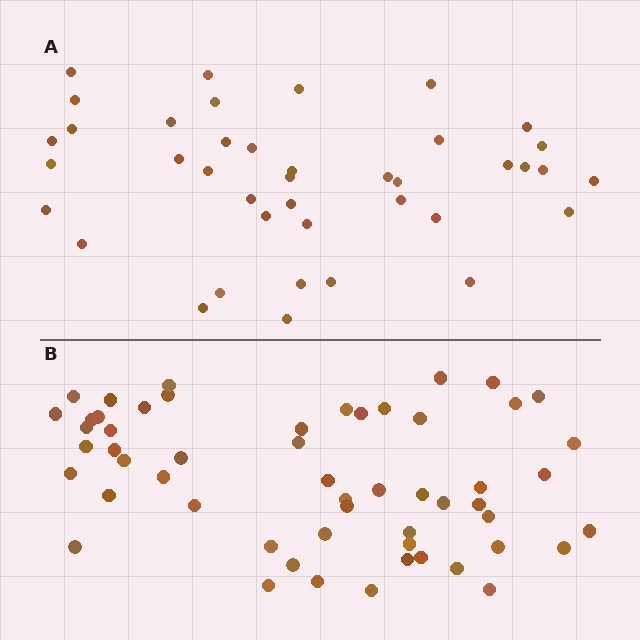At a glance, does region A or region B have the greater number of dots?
Region B (the bottom region) has more dots.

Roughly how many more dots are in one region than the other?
Region B has approximately 15 more dots than region A.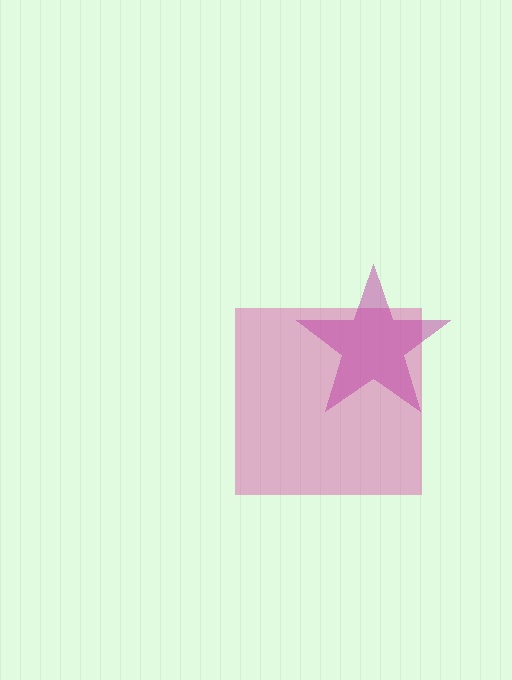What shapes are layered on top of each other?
The layered shapes are: a pink square, a magenta star.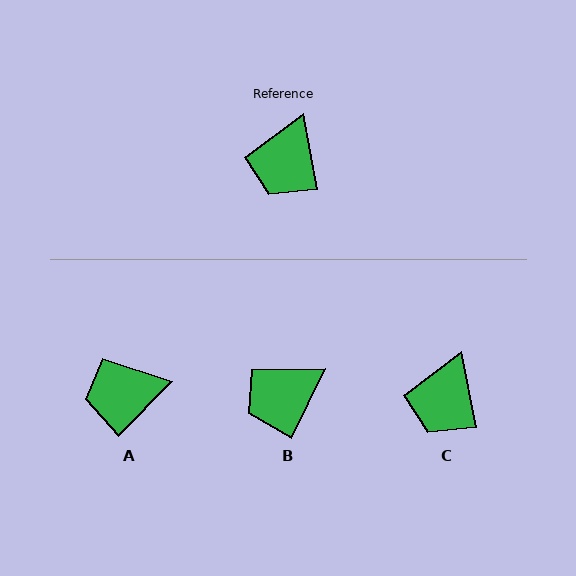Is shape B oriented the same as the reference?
No, it is off by about 37 degrees.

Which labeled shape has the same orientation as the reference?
C.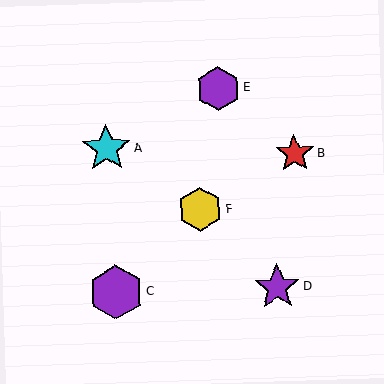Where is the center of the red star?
The center of the red star is at (295, 154).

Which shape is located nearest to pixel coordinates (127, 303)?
The purple hexagon (labeled C) at (116, 292) is nearest to that location.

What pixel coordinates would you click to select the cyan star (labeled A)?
Click at (106, 149) to select the cyan star A.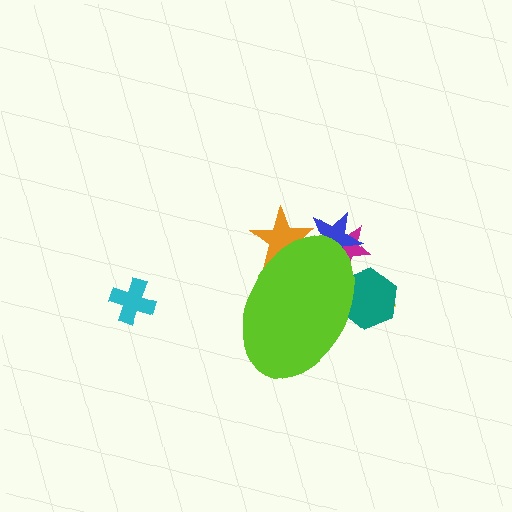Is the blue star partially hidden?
Yes, the blue star is partially hidden behind the lime ellipse.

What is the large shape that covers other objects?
A lime ellipse.